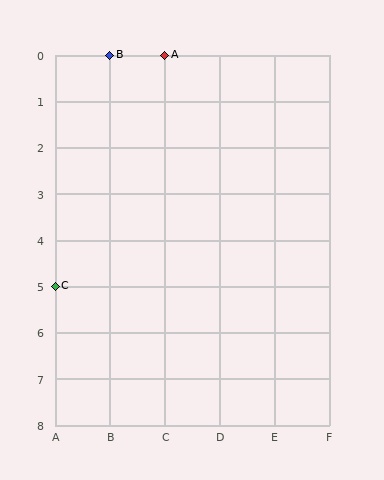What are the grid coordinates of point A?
Point A is at grid coordinates (C, 0).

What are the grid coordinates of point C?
Point C is at grid coordinates (A, 5).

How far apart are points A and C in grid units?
Points A and C are 2 columns and 5 rows apart (about 5.4 grid units diagonally).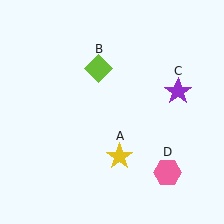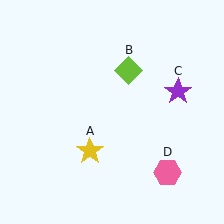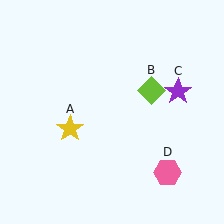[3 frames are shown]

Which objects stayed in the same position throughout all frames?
Purple star (object C) and pink hexagon (object D) remained stationary.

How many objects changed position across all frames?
2 objects changed position: yellow star (object A), lime diamond (object B).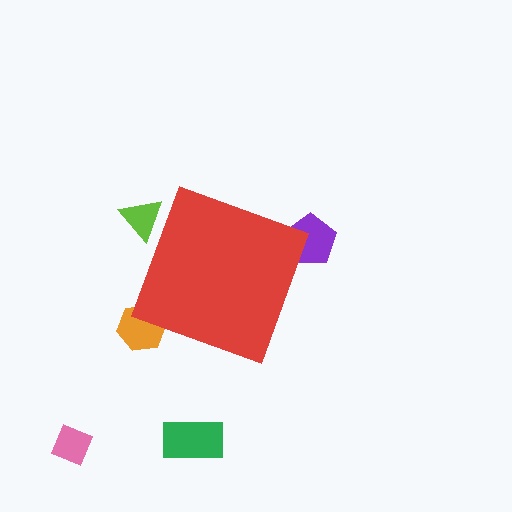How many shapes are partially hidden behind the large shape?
3 shapes are partially hidden.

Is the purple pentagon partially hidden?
Yes, the purple pentagon is partially hidden behind the red diamond.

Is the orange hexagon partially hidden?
Yes, the orange hexagon is partially hidden behind the red diamond.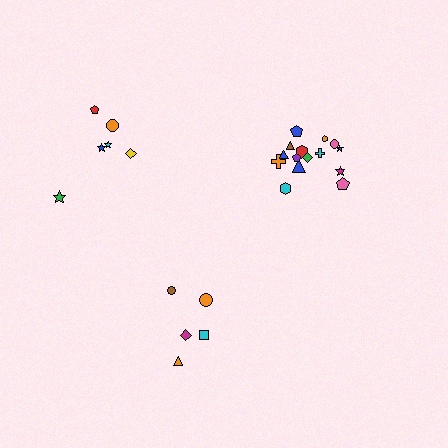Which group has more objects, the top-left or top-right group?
The top-right group.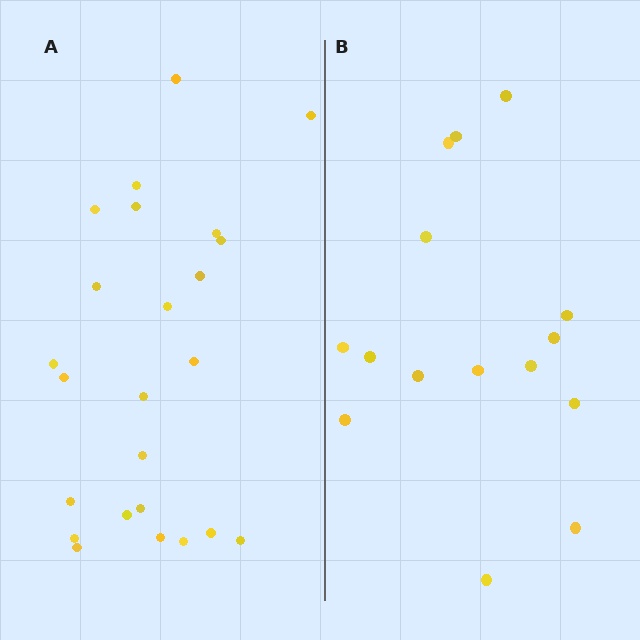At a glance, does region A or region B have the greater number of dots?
Region A (the left region) has more dots.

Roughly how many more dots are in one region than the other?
Region A has roughly 8 or so more dots than region B.